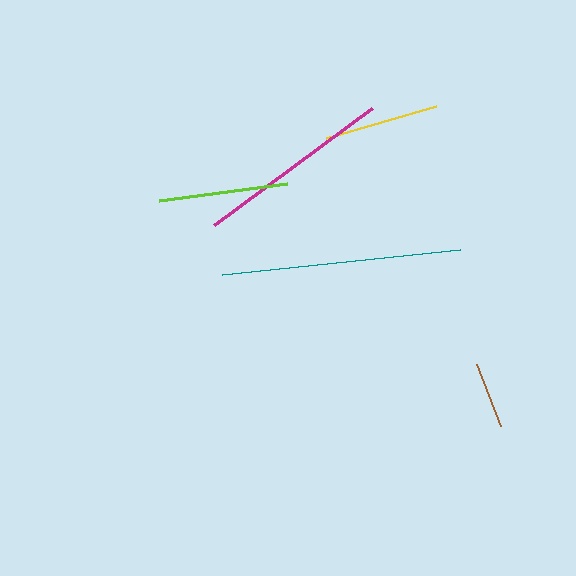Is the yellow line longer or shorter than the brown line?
The yellow line is longer than the brown line.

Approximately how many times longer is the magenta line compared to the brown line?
The magenta line is approximately 2.9 times the length of the brown line.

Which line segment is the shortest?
The brown line is the shortest at approximately 67 pixels.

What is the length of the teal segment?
The teal segment is approximately 240 pixels long.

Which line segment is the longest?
The teal line is the longest at approximately 240 pixels.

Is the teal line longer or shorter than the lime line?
The teal line is longer than the lime line.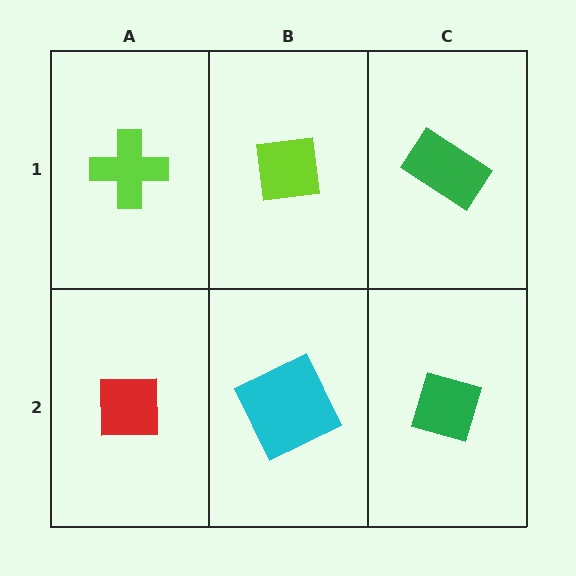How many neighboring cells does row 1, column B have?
3.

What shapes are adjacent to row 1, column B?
A cyan square (row 2, column B), a lime cross (row 1, column A), a green rectangle (row 1, column C).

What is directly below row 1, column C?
A green diamond.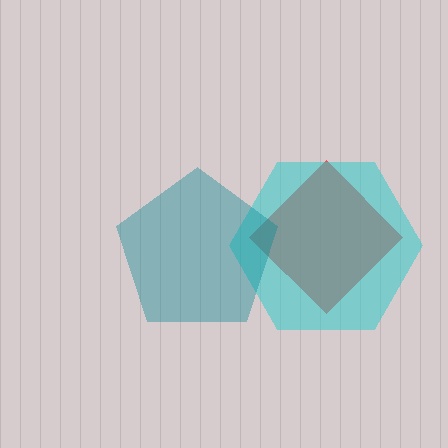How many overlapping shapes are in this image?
There are 3 overlapping shapes in the image.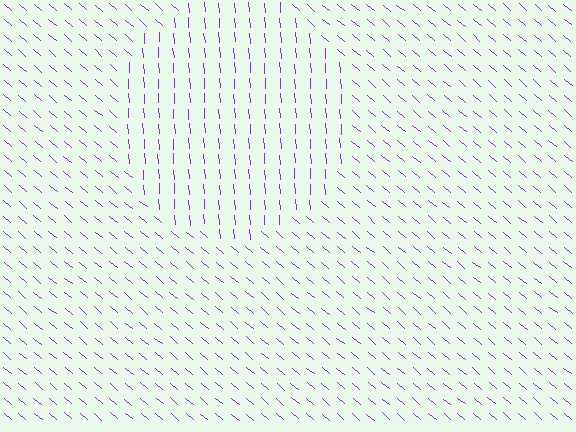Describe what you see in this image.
The image is filled with small purple line segments. A circle region in the image has lines oriented differently from the surrounding lines, creating a visible texture boundary.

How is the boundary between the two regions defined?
The boundary is defined purely by a change in line orientation (approximately 45 degrees difference). All lines are the same color and thickness.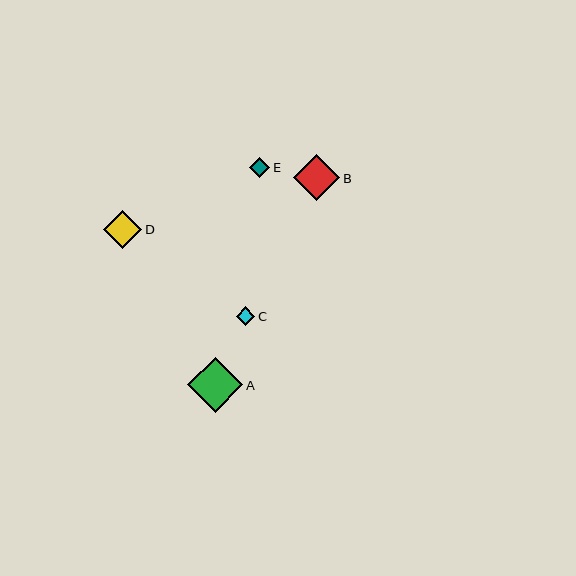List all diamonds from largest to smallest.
From largest to smallest: A, B, D, E, C.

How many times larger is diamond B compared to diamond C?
Diamond B is approximately 2.5 times the size of diamond C.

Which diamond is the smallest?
Diamond C is the smallest with a size of approximately 18 pixels.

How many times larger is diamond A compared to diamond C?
Diamond A is approximately 3.0 times the size of diamond C.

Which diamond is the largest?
Diamond A is the largest with a size of approximately 55 pixels.